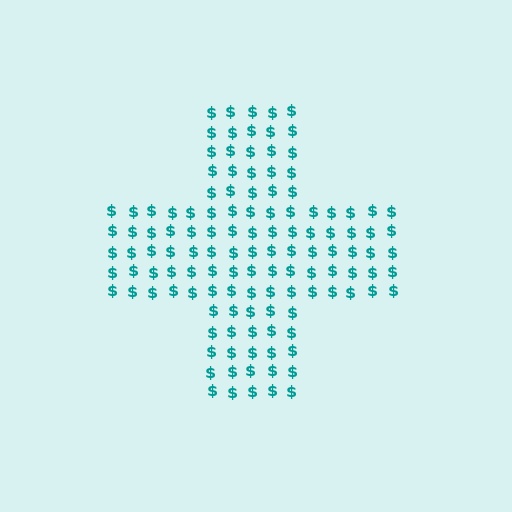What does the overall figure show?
The overall figure shows a cross.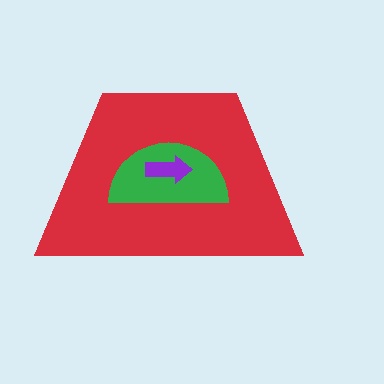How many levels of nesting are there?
3.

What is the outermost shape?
The red trapezoid.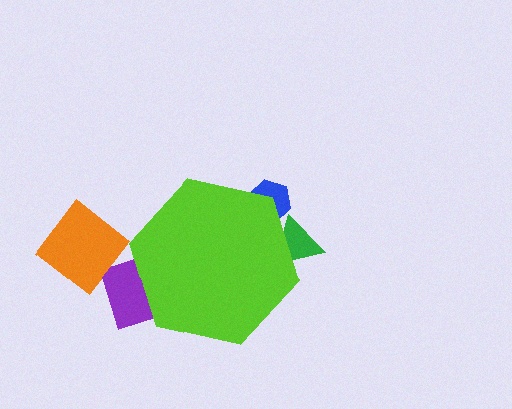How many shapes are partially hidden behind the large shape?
3 shapes are partially hidden.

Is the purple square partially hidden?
Yes, the purple square is partially hidden behind the lime hexagon.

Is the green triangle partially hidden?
Yes, the green triangle is partially hidden behind the lime hexagon.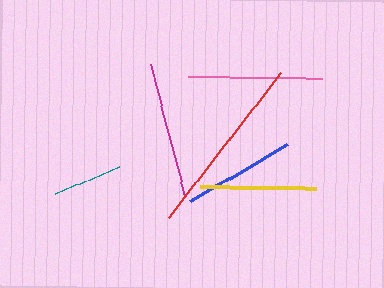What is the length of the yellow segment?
The yellow segment is approximately 117 pixels long.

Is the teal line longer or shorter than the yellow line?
The yellow line is longer than the teal line.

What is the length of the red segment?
The red segment is approximately 183 pixels long.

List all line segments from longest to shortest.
From longest to shortest: red, magenta, pink, yellow, blue, teal.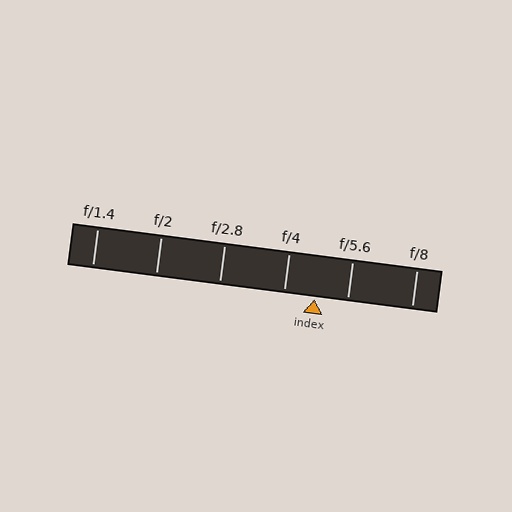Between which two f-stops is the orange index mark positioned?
The index mark is between f/4 and f/5.6.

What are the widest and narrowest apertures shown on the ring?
The widest aperture shown is f/1.4 and the narrowest is f/8.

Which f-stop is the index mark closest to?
The index mark is closest to f/4.